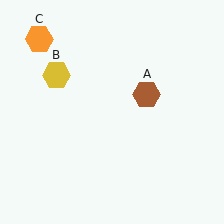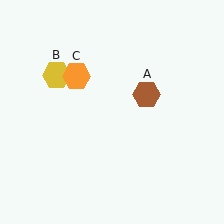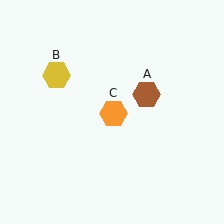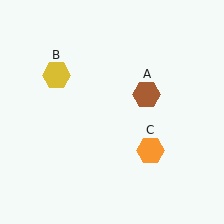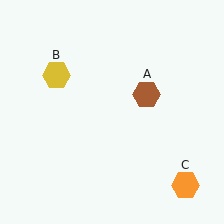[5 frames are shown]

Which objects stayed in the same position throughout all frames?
Brown hexagon (object A) and yellow hexagon (object B) remained stationary.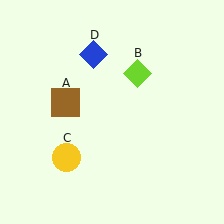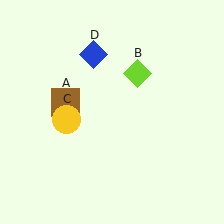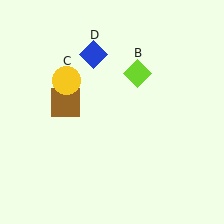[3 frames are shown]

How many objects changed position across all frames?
1 object changed position: yellow circle (object C).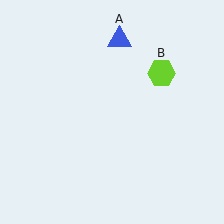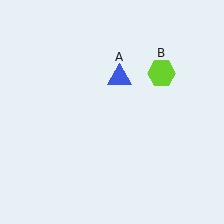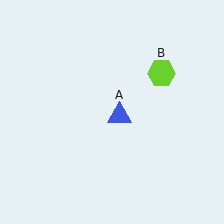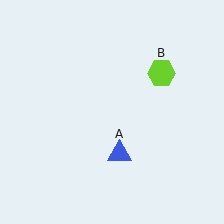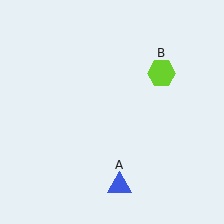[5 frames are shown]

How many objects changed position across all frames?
1 object changed position: blue triangle (object A).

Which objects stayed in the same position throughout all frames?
Lime hexagon (object B) remained stationary.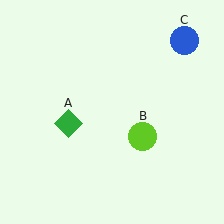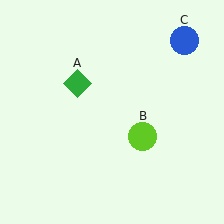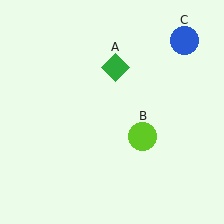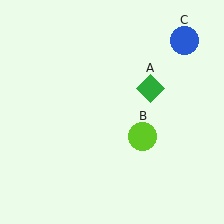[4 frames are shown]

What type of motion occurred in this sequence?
The green diamond (object A) rotated clockwise around the center of the scene.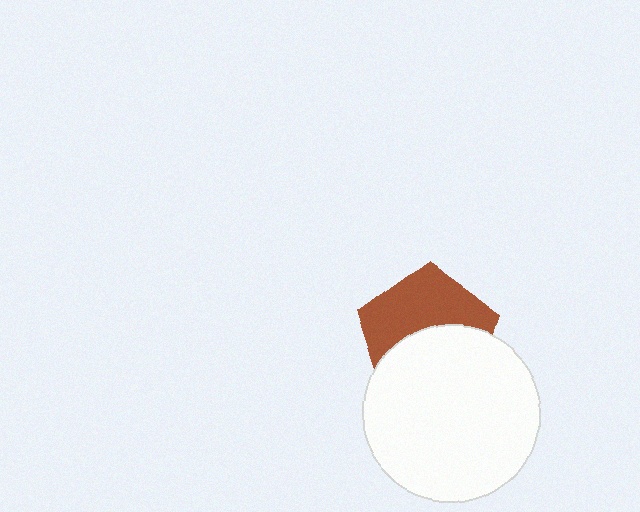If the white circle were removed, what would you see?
You would see the complete brown pentagon.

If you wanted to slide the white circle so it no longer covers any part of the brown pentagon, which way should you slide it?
Slide it down — that is the most direct way to separate the two shapes.